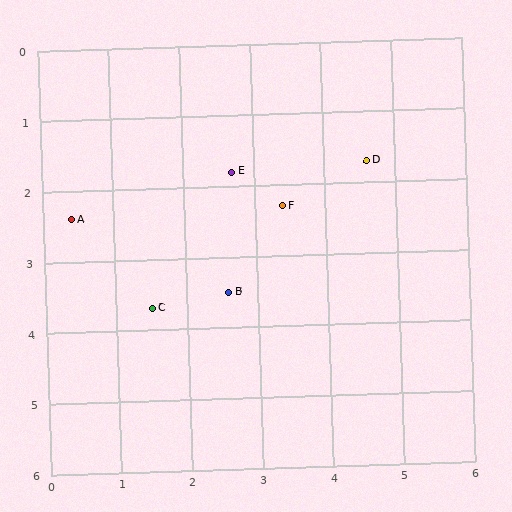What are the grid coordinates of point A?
Point A is at approximately (0.4, 2.4).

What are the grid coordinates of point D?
Point D is at approximately (4.6, 1.7).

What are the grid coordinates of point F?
Point F is at approximately (3.4, 2.3).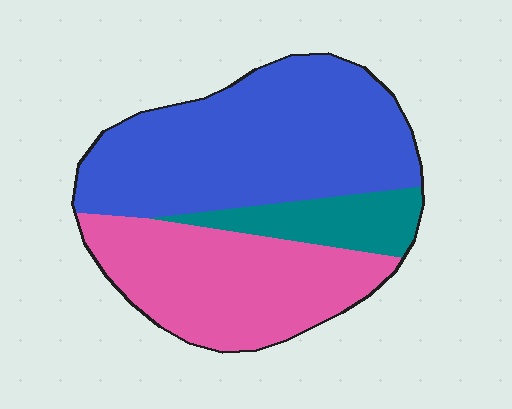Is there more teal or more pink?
Pink.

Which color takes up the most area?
Blue, at roughly 50%.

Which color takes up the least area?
Teal, at roughly 15%.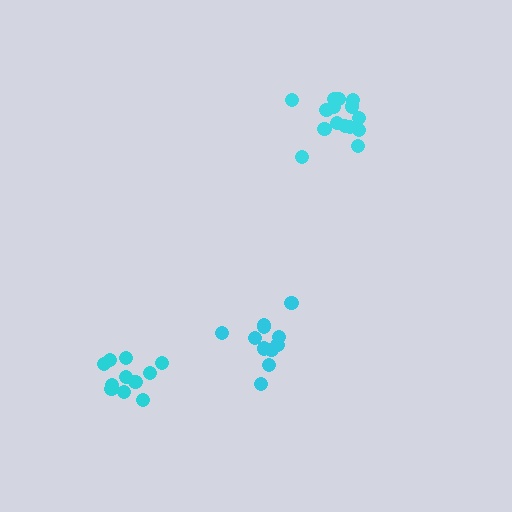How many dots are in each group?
Group 1: 11 dots, Group 2: 15 dots, Group 3: 11 dots (37 total).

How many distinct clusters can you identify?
There are 3 distinct clusters.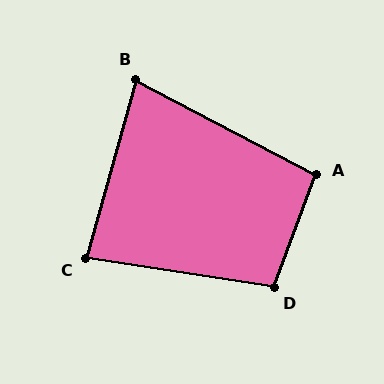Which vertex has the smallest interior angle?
B, at approximately 78 degrees.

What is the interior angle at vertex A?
Approximately 97 degrees (obtuse).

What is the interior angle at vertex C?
Approximately 83 degrees (acute).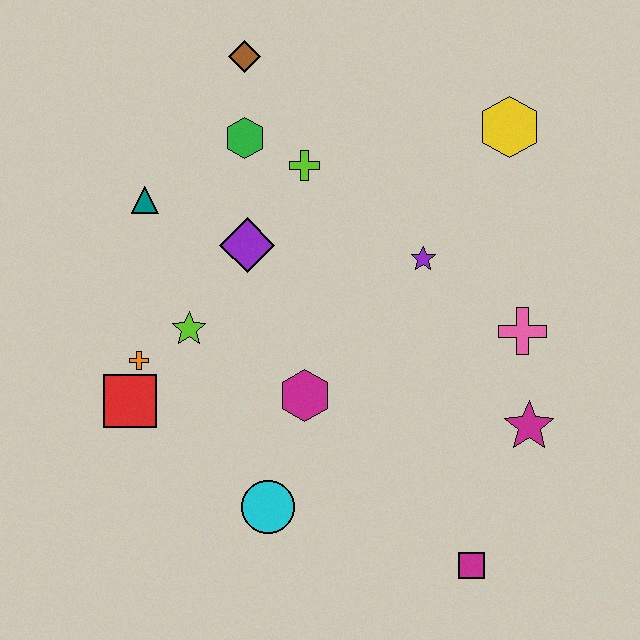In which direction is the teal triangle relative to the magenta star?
The teal triangle is to the left of the magenta star.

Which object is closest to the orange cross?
The red square is closest to the orange cross.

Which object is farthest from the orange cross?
The yellow hexagon is farthest from the orange cross.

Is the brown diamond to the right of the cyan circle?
No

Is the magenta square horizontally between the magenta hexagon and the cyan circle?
No